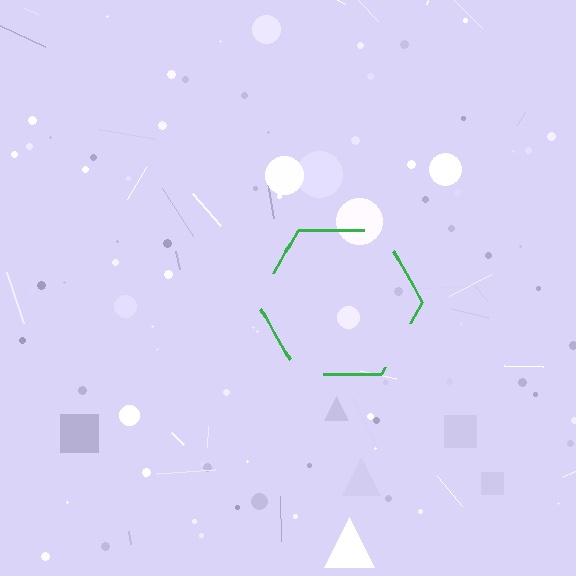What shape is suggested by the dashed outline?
The dashed outline suggests a hexagon.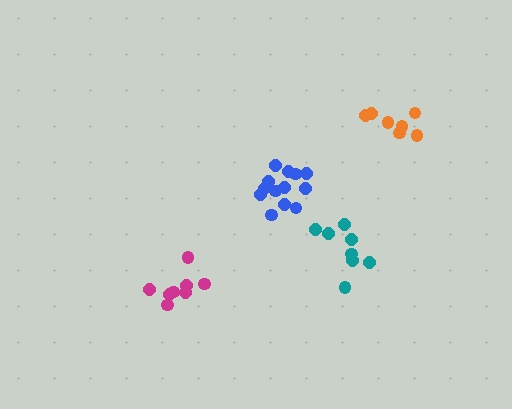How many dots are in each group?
Group 1: 8 dots, Group 2: 13 dots, Group 3: 8 dots, Group 4: 7 dots (36 total).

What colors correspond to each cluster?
The clusters are colored: teal, blue, magenta, orange.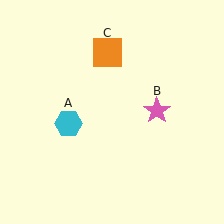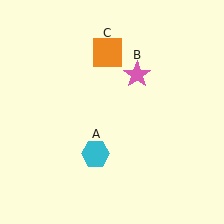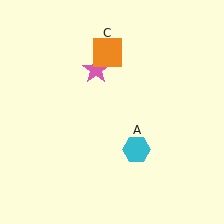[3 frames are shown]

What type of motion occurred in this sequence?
The cyan hexagon (object A), pink star (object B) rotated counterclockwise around the center of the scene.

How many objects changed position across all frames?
2 objects changed position: cyan hexagon (object A), pink star (object B).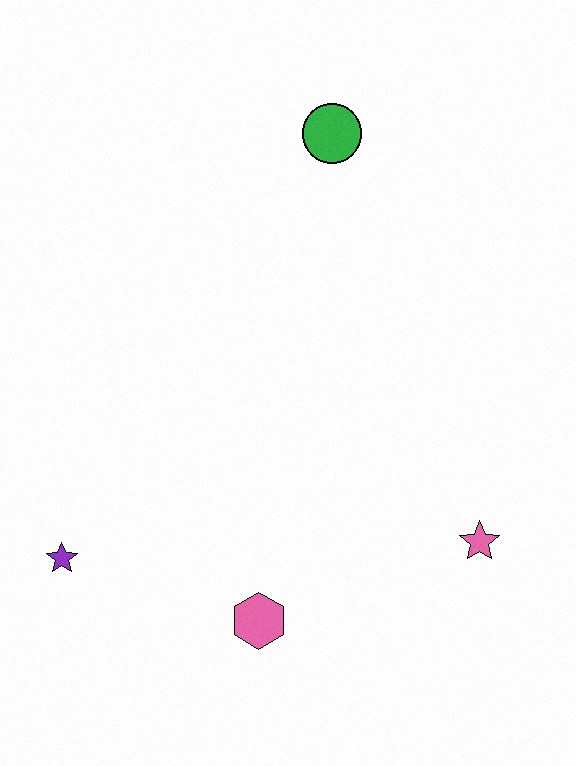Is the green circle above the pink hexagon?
Yes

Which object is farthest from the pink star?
The green circle is farthest from the pink star.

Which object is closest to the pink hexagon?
The purple star is closest to the pink hexagon.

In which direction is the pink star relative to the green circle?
The pink star is below the green circle.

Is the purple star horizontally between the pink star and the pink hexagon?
No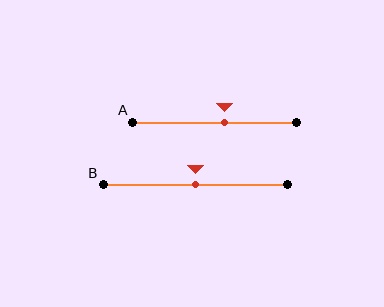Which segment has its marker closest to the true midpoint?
Segment B has its marker closest to the true midpoint.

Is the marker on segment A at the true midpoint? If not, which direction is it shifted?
No, the marker on segment A is shifted to the right by about 6% of the segment length.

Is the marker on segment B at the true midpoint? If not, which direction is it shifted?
Yes, the marker on segment B is at the true midpoint.